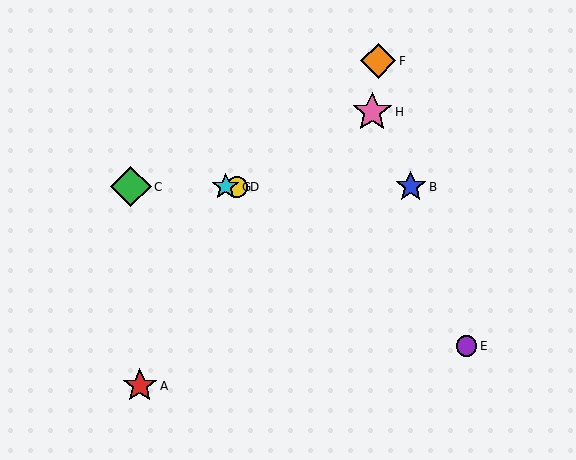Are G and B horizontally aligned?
Yes, both are at y≈187.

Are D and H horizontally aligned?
No, D is at y≈187 and H is at y≈112.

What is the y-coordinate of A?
Object A is at y≈386.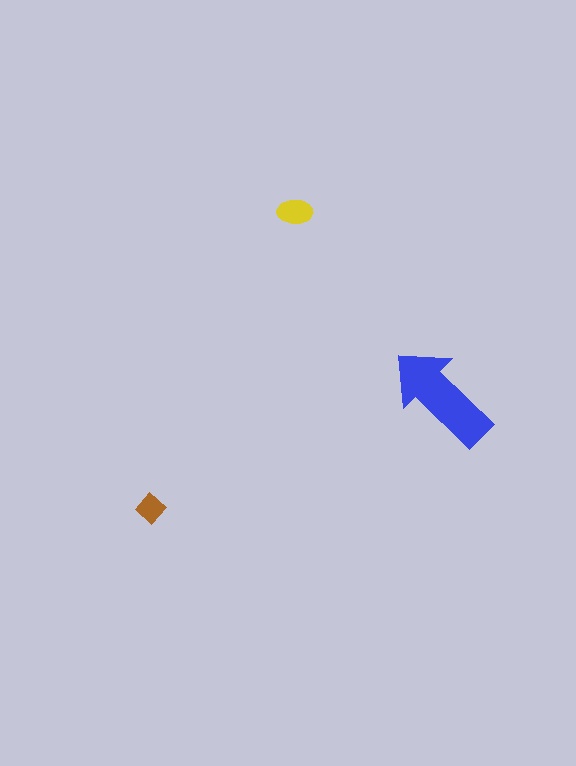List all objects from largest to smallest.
The blue arrow, the yellow ellipse, the brown diamond.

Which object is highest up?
The yellow ellipse is topmost.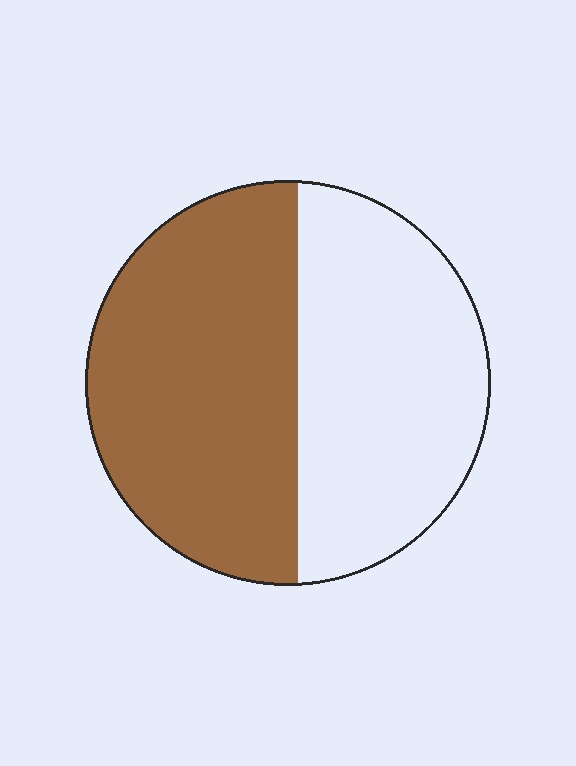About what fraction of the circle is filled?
About one half (1/2).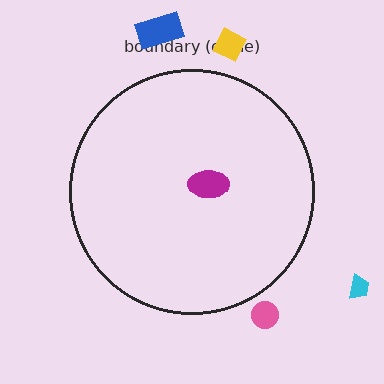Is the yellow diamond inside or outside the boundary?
Outside.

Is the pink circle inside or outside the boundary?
Outside.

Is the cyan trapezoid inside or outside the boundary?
Outside.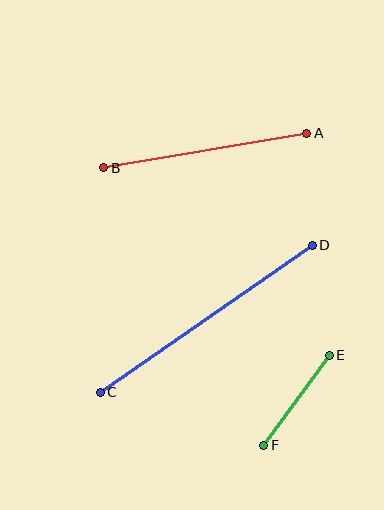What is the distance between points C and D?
The distance is approximately 258 pixels.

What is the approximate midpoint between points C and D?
The midpoint is at approximately (206, 319) pixels.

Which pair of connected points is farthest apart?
Points C and D are farthest apart.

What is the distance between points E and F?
The distance is approximately 111 pixels.